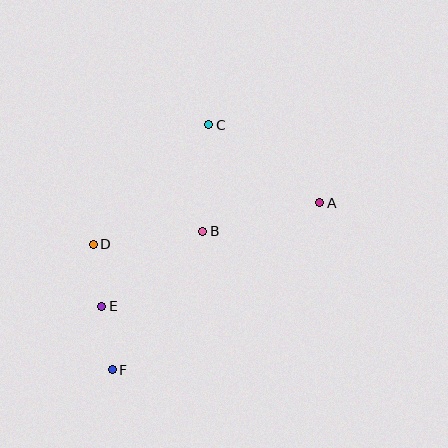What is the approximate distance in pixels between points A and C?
The distance between A and C is approximately 135 pixels.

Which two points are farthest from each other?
Points A and F are farthest from each other.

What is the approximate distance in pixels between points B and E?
The distance between B and E is approximately 126 pixels.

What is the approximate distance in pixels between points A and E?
The distance between A and E is approximately 241 pixels.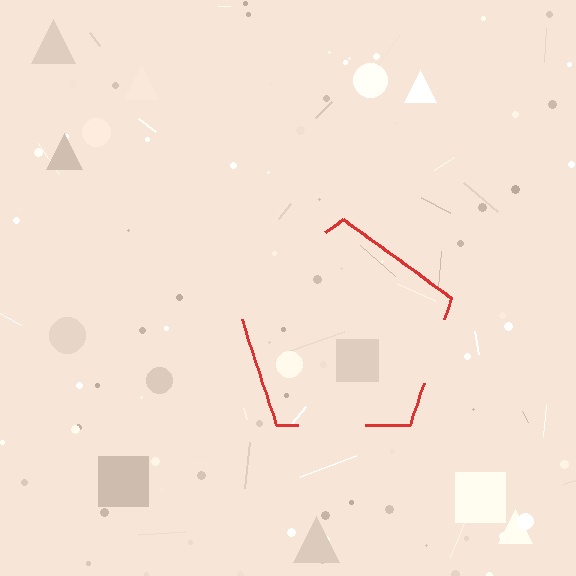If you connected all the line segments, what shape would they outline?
They would outline a pentagon.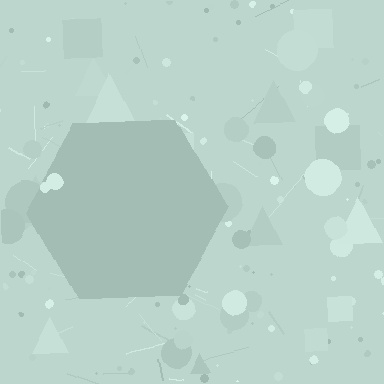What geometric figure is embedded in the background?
A hexagon is embedded in the background.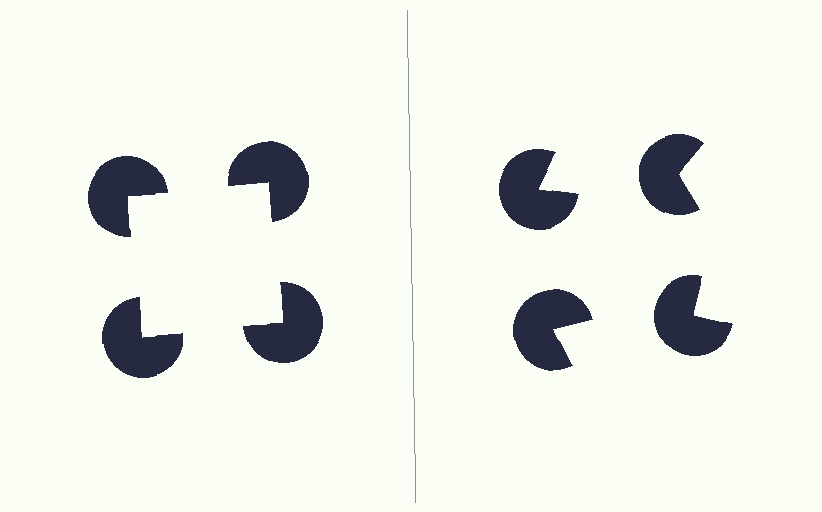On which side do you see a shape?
An illusory square appears on the left side. On the right side the wedge cuts are rotated, so no coherent shape forms.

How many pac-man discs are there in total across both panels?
8 — 4 on each side.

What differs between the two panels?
The pac-man discs are positioned identically on both sides; only the wedge orientations differ. On the left they align to a square; on the right they are misaligned.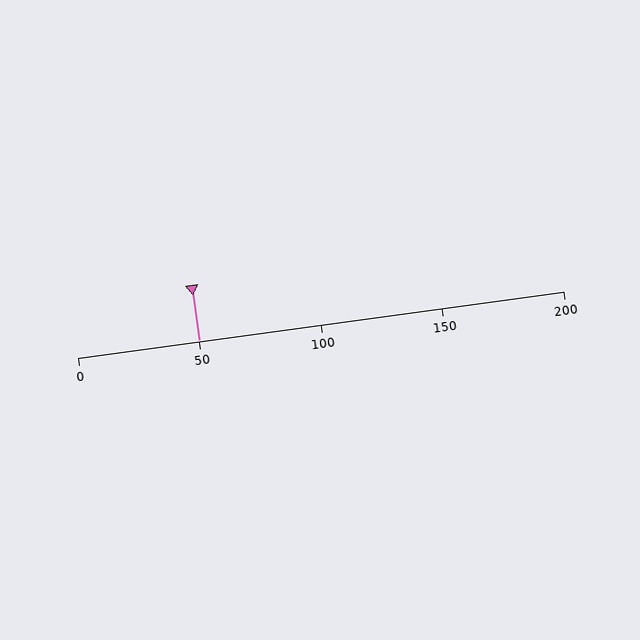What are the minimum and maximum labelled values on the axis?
The axis runs from 0 to 200.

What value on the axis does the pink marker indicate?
The marker indicates approximately 50.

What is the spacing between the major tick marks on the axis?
The major ticks are spaced 50 apart.